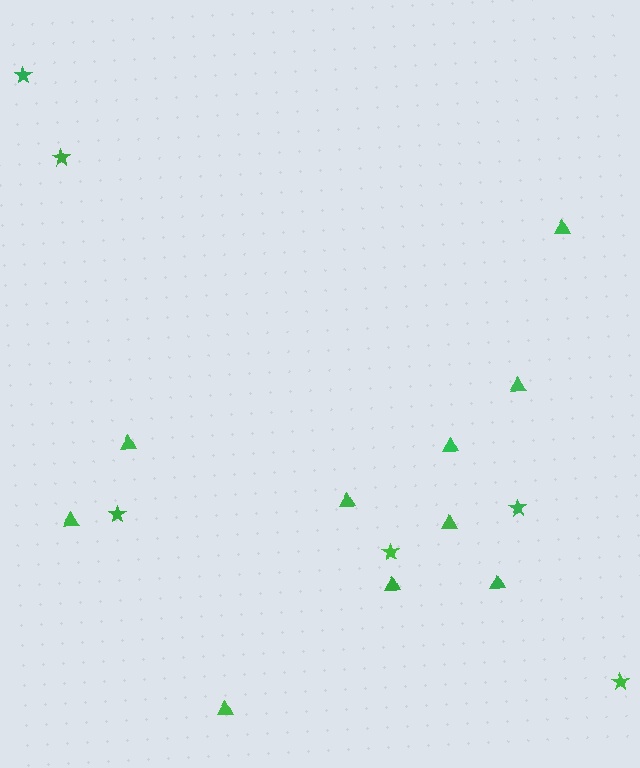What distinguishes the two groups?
There are 2 groups: one group of triangles (10) and one group of stars (6).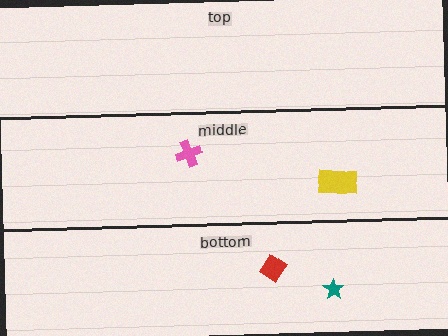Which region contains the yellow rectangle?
The middle region.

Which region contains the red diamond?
The bottom region.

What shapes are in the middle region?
The yellow rectangle, the pink cross.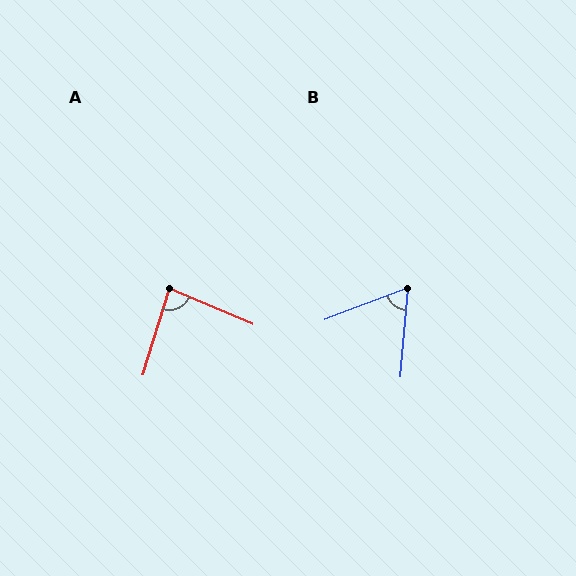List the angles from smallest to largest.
B (64°), A (84°).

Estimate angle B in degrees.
Approximately 64 degrees.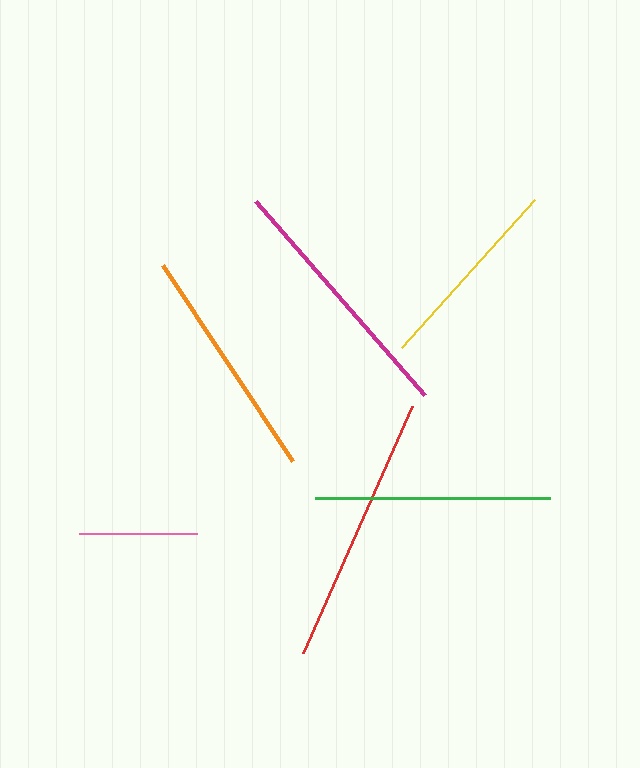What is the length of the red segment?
The red segment is approximately 270 pixels long.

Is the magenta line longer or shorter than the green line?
The magenta line is longer than the green line.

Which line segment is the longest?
The red line is the longest at approximately 270 pixels.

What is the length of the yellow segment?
The yellow segment is approximately 199 pixels long.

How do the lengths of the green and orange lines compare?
The green and orange lines are approximately the same length.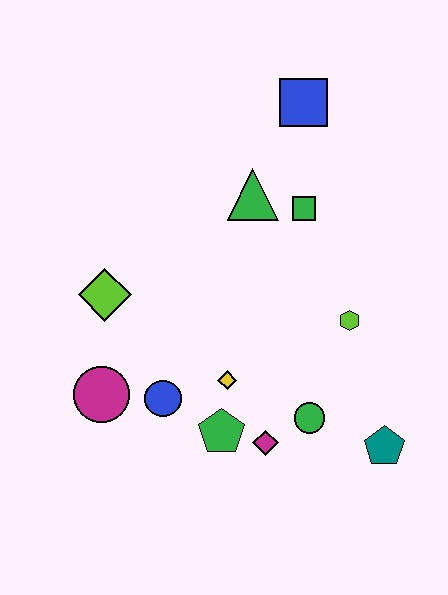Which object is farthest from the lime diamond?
The teal pentagon is farthest from the lime diamond.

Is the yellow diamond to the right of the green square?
No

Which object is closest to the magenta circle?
The blue circle is closest to the magenta circle.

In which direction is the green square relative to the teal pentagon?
The green square is above the teal pentagon.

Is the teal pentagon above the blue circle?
No